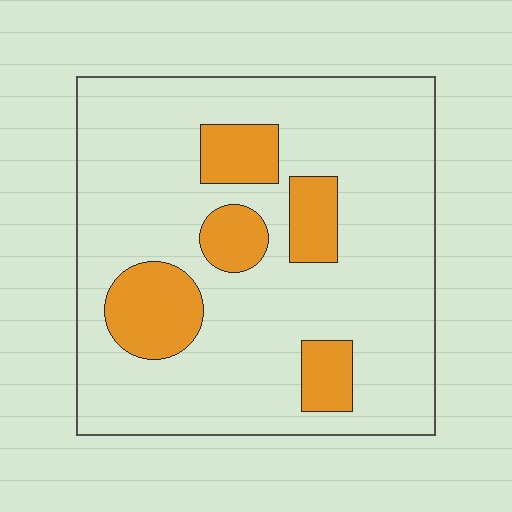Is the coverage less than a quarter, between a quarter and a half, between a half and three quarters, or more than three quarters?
Less than a quarter.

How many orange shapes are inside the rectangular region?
5.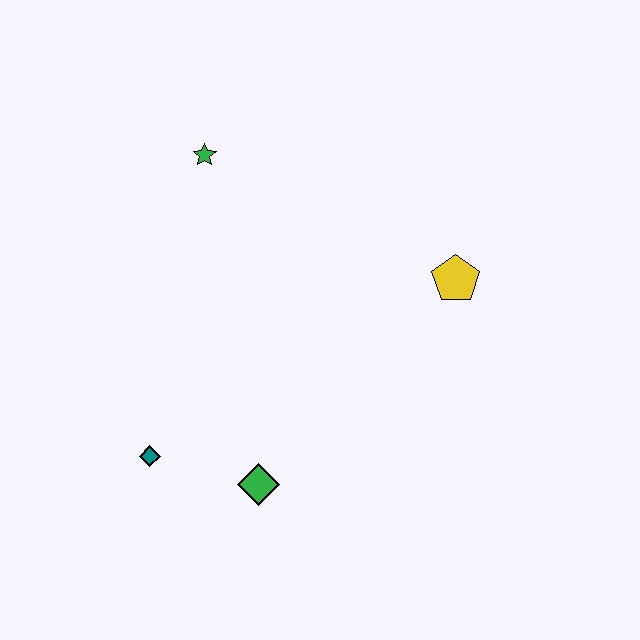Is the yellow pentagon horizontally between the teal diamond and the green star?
No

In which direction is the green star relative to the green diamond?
The green star is above the green diamond.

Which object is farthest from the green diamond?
The green star is farthest from the green diamond.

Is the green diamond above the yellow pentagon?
No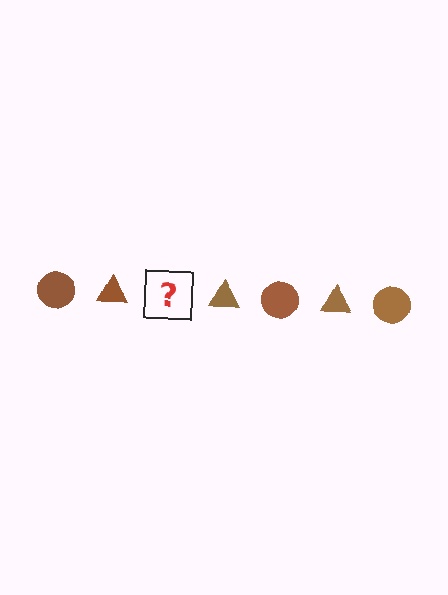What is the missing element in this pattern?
The missing element is a brown circle.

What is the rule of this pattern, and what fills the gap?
The rule is that the pattern cycles through circle, triangle shapes in brown. The gap should be filled with a brown circle.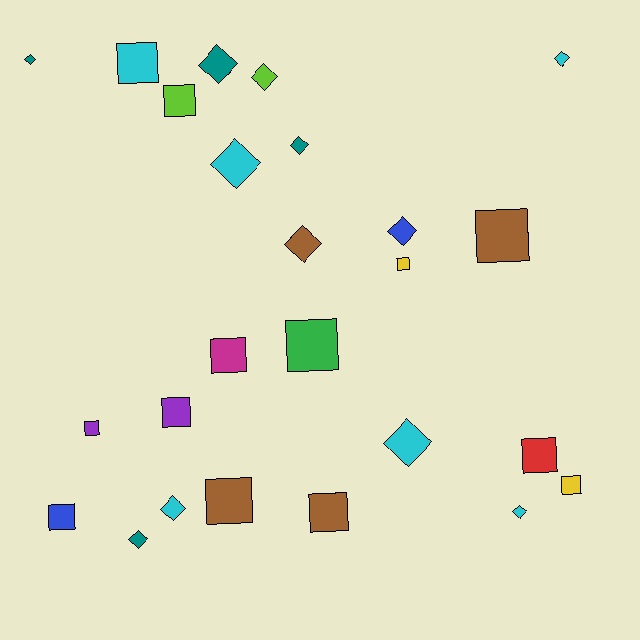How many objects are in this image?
There are 25 objects.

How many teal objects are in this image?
There are 4 teal objects.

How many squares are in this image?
There are 13 squares.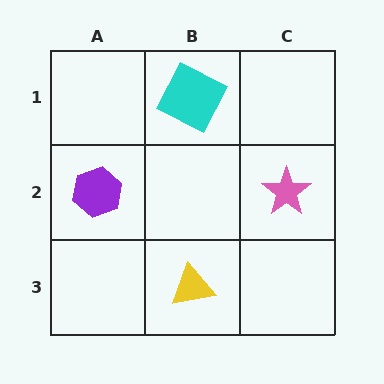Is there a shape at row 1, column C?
No, that cell is empty.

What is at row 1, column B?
A cyan square.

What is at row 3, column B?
A yellow triangle.